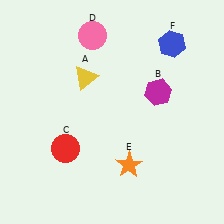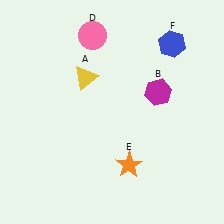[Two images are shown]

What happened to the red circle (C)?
The red circle (C) was removed in Image 2. It was in the bottom-left area of Image 1.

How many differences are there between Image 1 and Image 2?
There is 1 difference between the two images.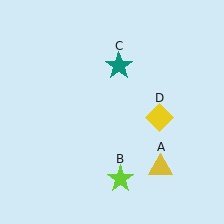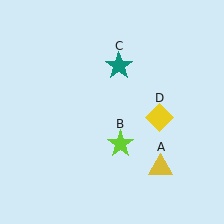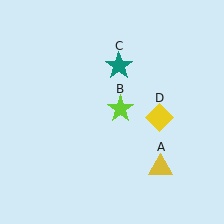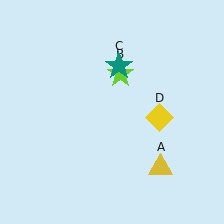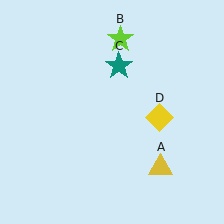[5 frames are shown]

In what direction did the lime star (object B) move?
The lime star (object B) moved up.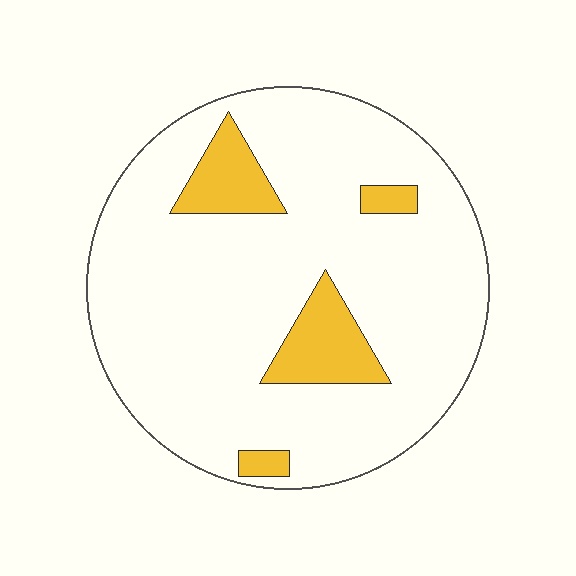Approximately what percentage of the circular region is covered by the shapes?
Approximately 15%.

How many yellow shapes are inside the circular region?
4.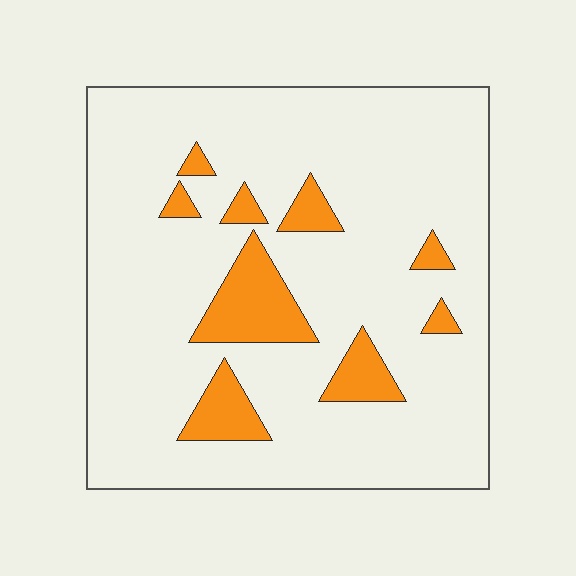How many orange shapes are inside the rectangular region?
9.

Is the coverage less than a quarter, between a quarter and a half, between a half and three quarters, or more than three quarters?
Less than a quarter.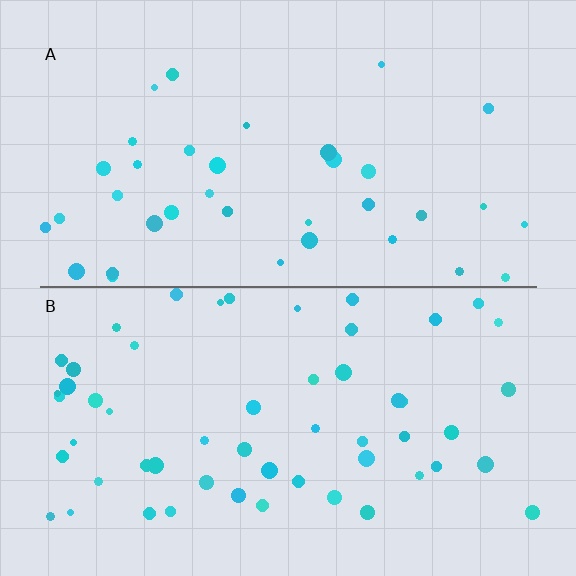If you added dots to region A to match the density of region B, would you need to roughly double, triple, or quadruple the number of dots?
Approximately double.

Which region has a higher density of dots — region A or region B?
B (the bottom).